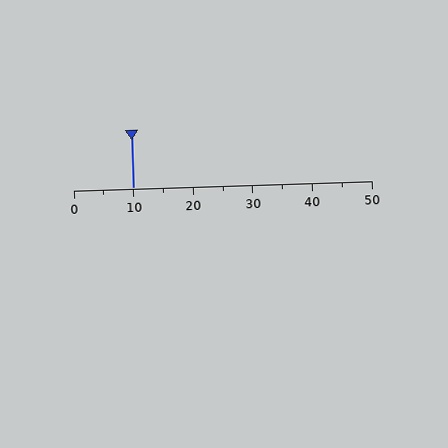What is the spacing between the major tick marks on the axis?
The major ticks are spaced 10 apart.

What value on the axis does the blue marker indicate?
The marker indicates approximately 10.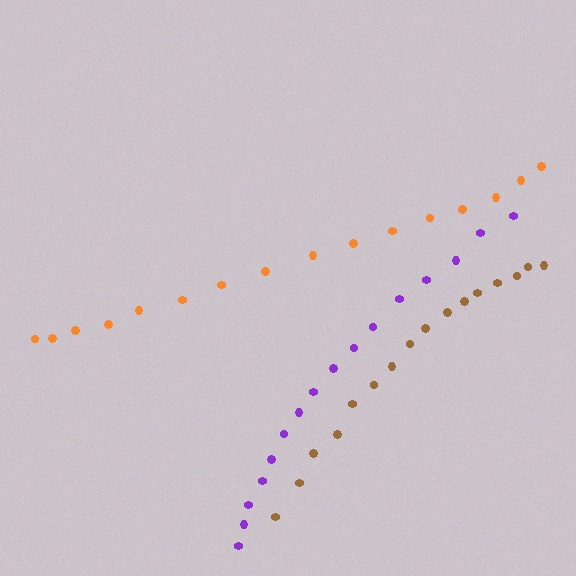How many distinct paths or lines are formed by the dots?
There are 3 distinct paths.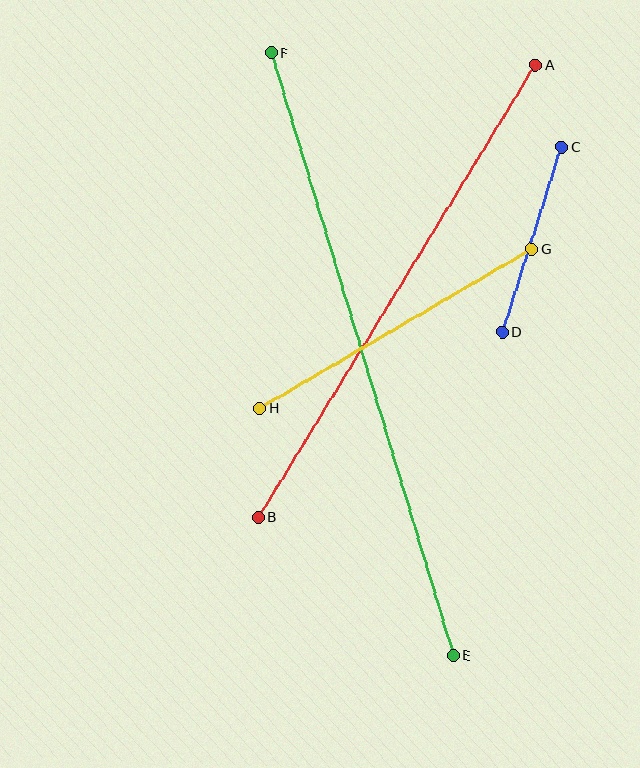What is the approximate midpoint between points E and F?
The midpoint is at approximately (362, 354) pixels.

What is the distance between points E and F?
The distance is approximately 629 pixels.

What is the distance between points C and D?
The distance is approximately 194 pixels.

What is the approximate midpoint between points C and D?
The midpoint is at approximately (532, 239) pixels.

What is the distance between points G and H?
The distance is approximately 315 pixels.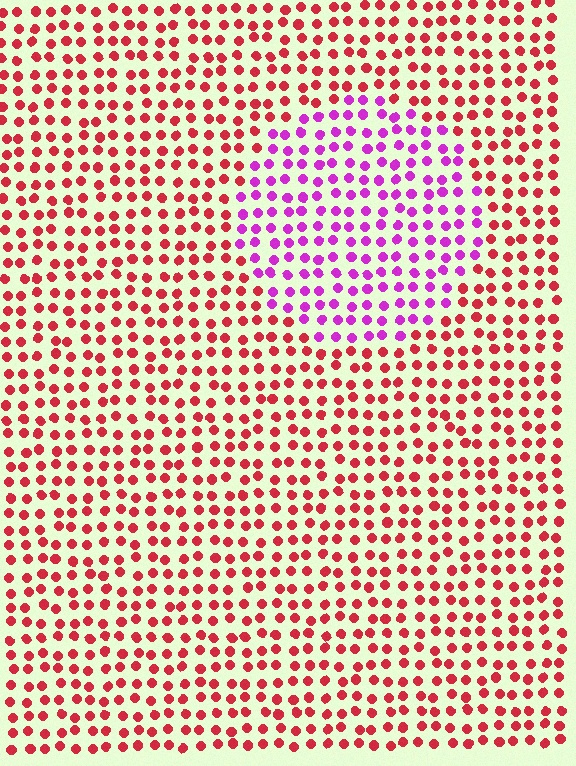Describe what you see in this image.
The image is filled with small red elements in a uniform arrangement. A circle-shaped region is visible where the elements are tinted to a slightly different hue, forming a subtle color boundary.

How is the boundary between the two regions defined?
The boundary is defined purely by a slight shift in hue (about 52 degrees). Spacing, size, and orientation are identical on both sides.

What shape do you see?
I see a circle.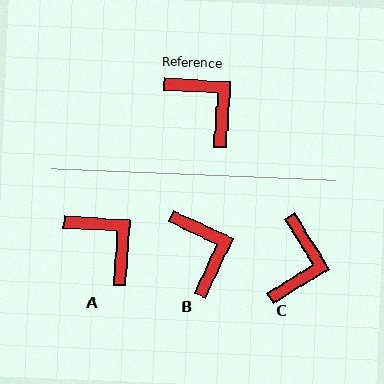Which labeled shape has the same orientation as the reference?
A.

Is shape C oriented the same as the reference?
No, it is off by about 54 degrees.